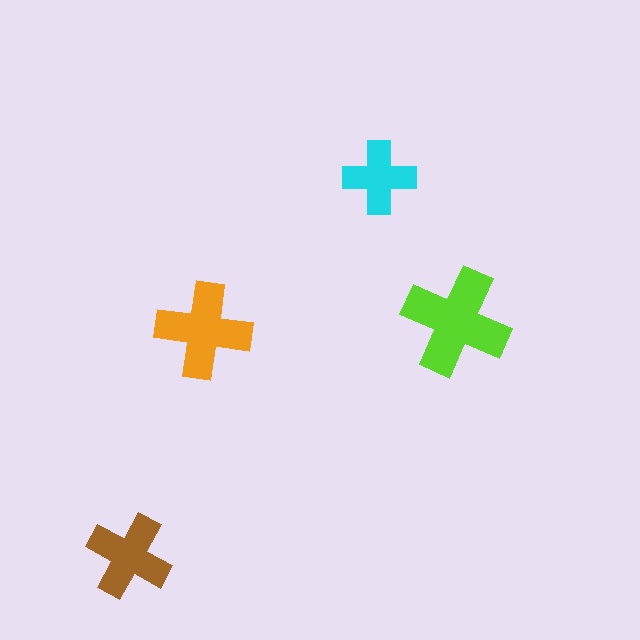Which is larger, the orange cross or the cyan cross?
The orange one.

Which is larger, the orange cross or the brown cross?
The orange one.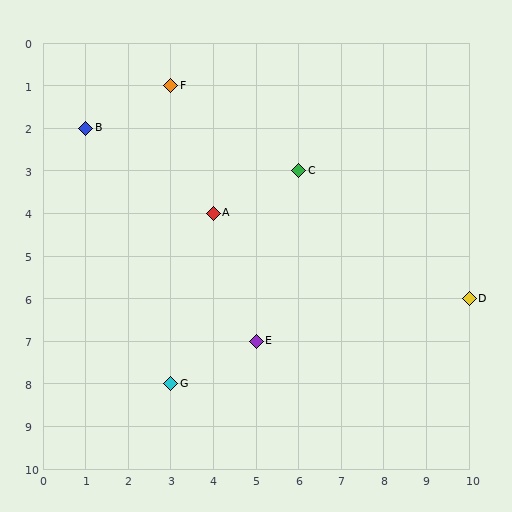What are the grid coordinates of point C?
Point C is at grid coordinates (6, 3).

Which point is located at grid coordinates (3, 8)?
Point G is at (3, 8).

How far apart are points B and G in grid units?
Points B and G are 2 columns and 6 rows apart (about 6.3 grid units diagonally).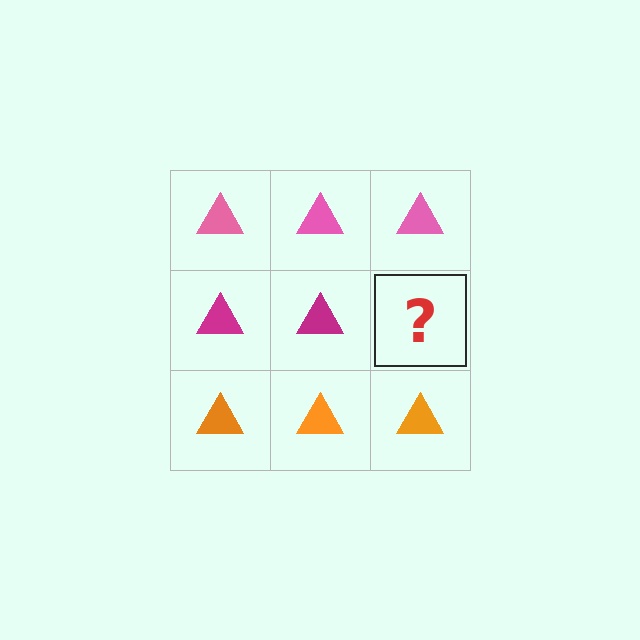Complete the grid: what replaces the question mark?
The question mark should be replaced with a magenta triangle.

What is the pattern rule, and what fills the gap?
The rule is that each row has a consistent color. The gap should be filled with a magenta triangle.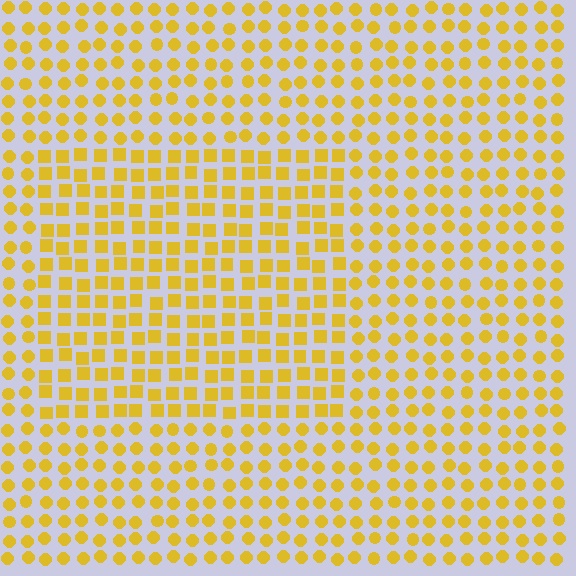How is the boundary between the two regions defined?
The boundary is defined by a change in element shape: squares inside vs. circles outside. All elements share the same color and spacing.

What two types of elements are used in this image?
The image uses squares inside the rectangle region and circles outside it.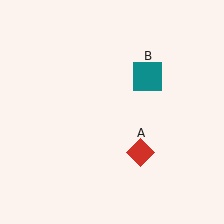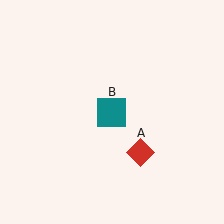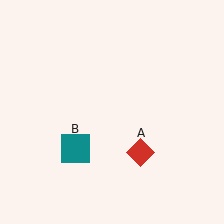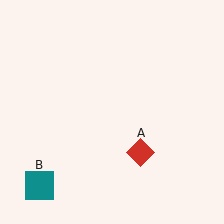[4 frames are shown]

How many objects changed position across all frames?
1 object changed position: teal square (object B).